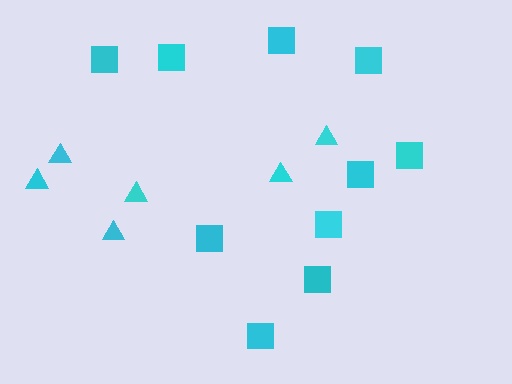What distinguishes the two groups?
There are 2 groups: one group of triangles (6) and one group of squares (10).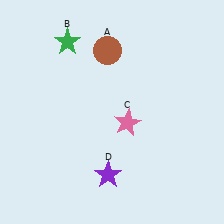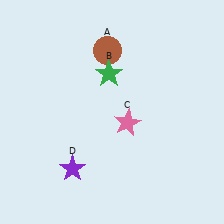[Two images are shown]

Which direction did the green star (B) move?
The green star (B) moved right.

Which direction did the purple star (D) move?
The purple star (D) moved left.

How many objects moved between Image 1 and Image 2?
2 objects moved between the two images.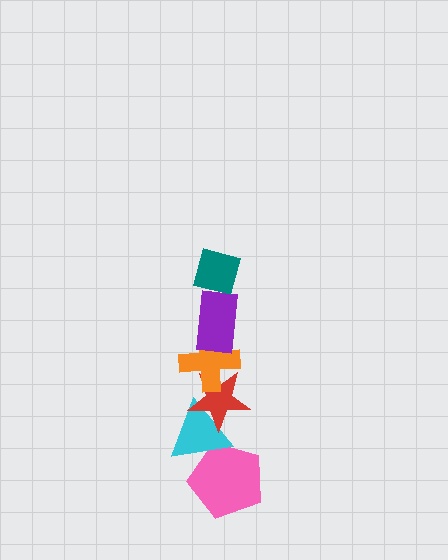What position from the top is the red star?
The red star is 4th from the top.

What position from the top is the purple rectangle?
The purple rectangle is 2nd from the top.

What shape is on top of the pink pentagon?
The cyan triangle is on top of the pink pentagon.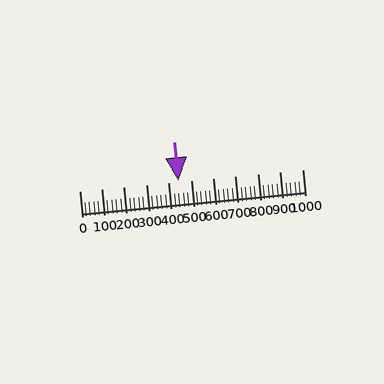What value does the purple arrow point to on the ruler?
The purple arrow points to approximately 444.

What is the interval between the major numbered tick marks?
The major tick marks are spaced 100 units apart.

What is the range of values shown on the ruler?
The ruler shows values from 0 to 1000.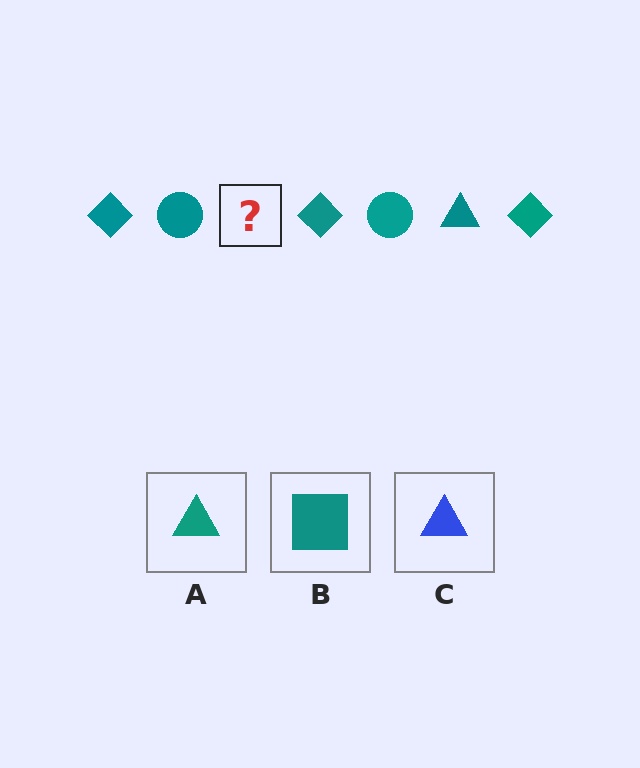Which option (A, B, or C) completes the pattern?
A.